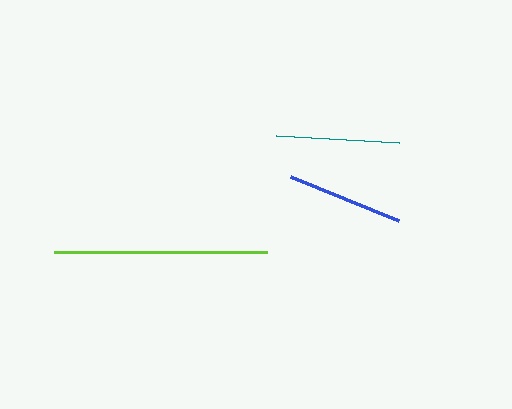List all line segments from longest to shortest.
From longest to shortest: lime, teal, blue.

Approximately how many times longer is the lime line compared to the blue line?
The lime line is approximately 1.8 times the length of the blue line.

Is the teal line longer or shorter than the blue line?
The teal line is longer than the blue line.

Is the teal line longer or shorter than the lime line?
The lime line is longer than the teal line.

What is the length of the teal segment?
The teal segment is approximately 123 pixels long.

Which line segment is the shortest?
The blue line is the shortest at approximately 117 pixels.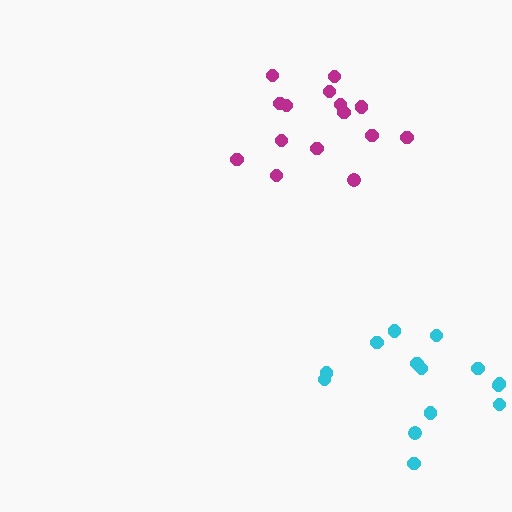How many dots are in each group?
Group 1: 14 dots, Group 2: 15 dots (29 total).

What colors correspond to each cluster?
The clusters are colored: cyan, magenta.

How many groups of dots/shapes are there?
There are 2 groups.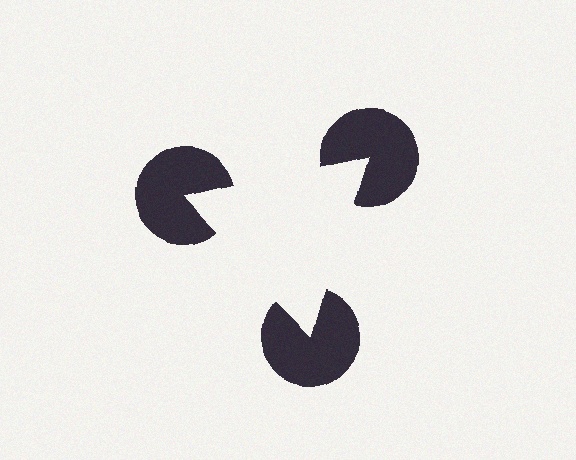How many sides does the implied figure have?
3 sides.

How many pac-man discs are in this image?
There are 3 — one at each vertex of the illusory triangle.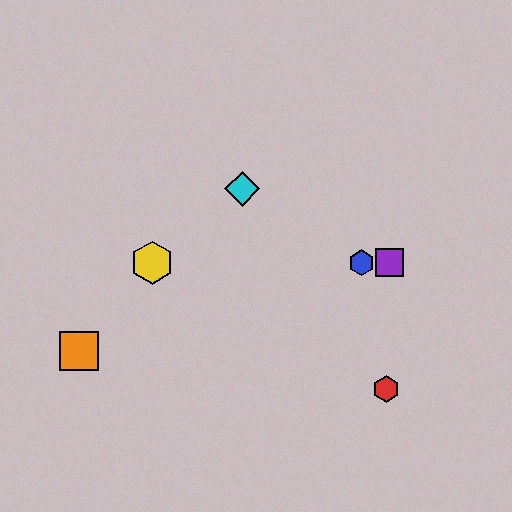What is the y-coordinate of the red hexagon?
The red hexagon is at y≈389.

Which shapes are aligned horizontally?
The blue hexagon, the green hexagon, the yellow hexagon, the purple square are aligned horizontally.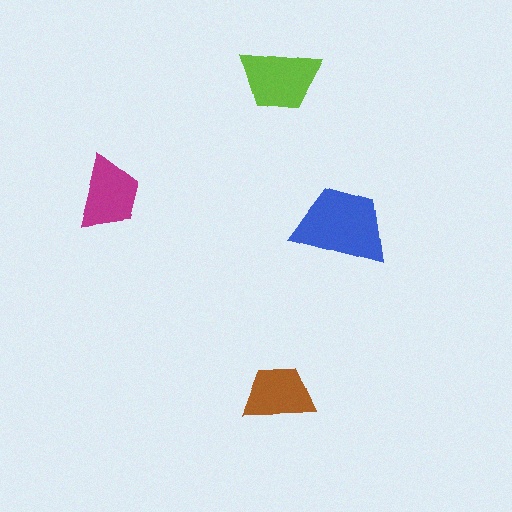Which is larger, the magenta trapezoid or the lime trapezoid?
The lime one.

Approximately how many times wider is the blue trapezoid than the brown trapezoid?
About 1.5 times wider.